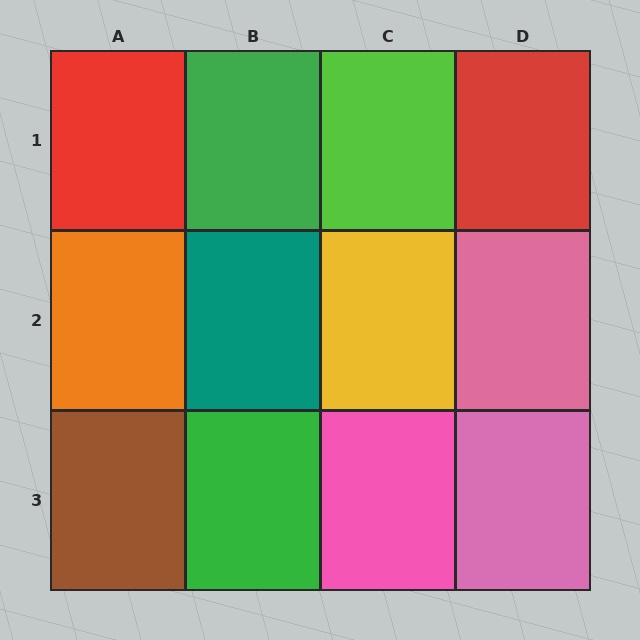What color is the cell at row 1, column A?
Red.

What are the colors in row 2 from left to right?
Orange, teal, yellow, pink.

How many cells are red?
2 cells are red.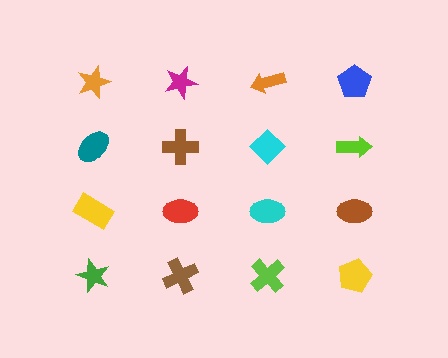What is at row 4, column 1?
A green star.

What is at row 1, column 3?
An orange arrow.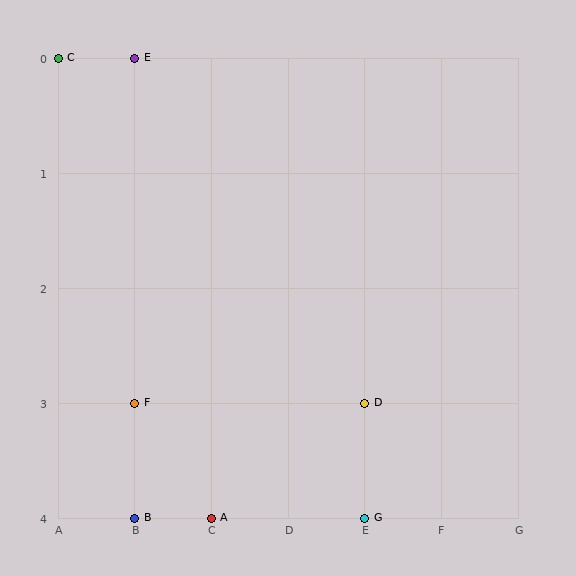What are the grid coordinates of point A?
Point A is at grid coordinates (C, 4).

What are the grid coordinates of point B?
Point B is at grid coordinates (B, 4).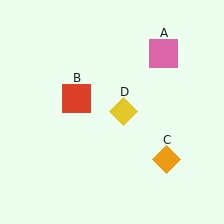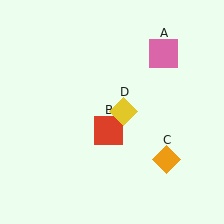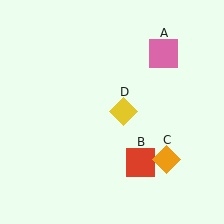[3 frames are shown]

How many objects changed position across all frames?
1 object changed position: red square (object B).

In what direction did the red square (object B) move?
The red square (object B) moved down and to the right.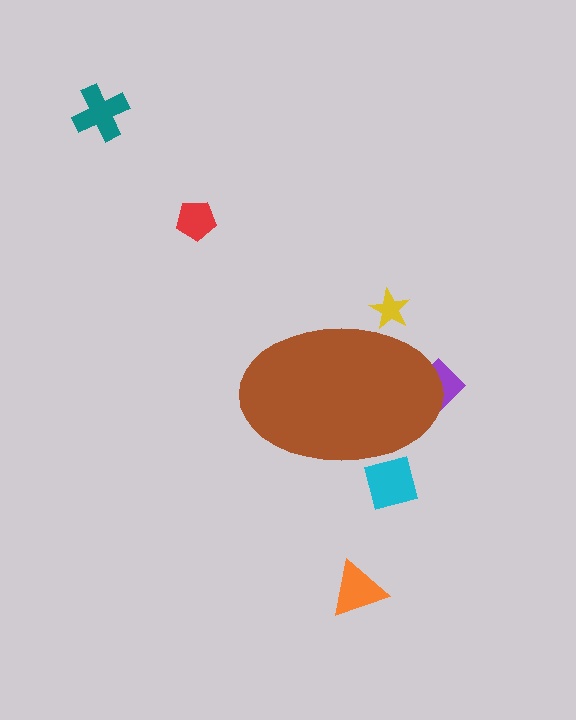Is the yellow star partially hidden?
Yes, the yellow star is partially hidden behind the brown ellipse.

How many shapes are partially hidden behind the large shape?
3 shapes are partially hidden.